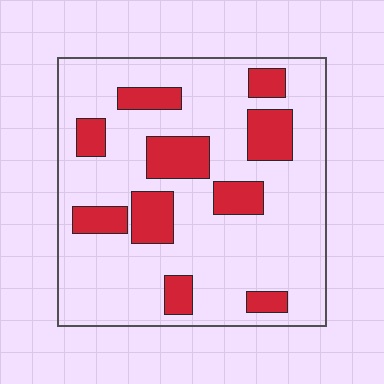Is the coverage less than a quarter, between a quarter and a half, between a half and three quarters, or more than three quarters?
Less than a quarter.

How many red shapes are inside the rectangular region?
10.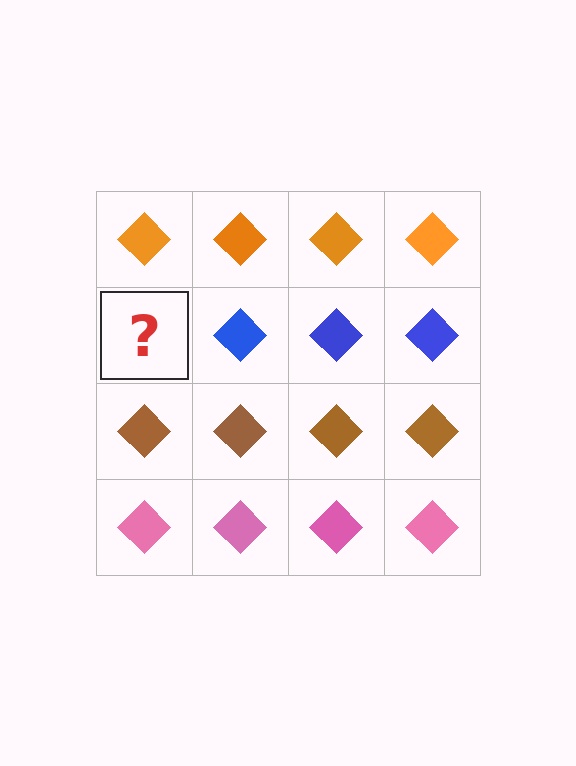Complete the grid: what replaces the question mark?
The question mark should be replaced with a blue diamond.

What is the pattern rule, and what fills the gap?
The rule is that each row has a consistent color. The gap should be filled with a blue diamond.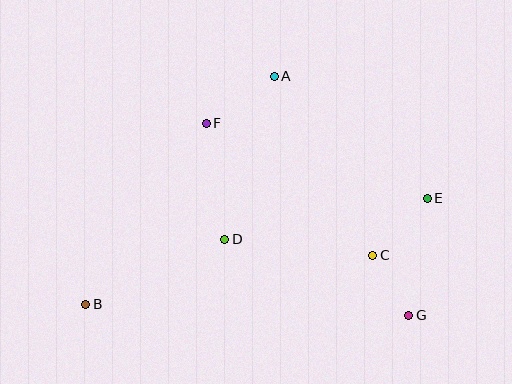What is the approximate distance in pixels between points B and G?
The distance between B and G is approximately 323 pixels.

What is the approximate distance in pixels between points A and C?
The distance between A and C is approximately 204 pixels.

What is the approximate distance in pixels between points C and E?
The distance between C and E is approximately 79 pixels.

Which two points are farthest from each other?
Points B and E are farthest from each other.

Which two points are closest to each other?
Points C and G are closest to each other.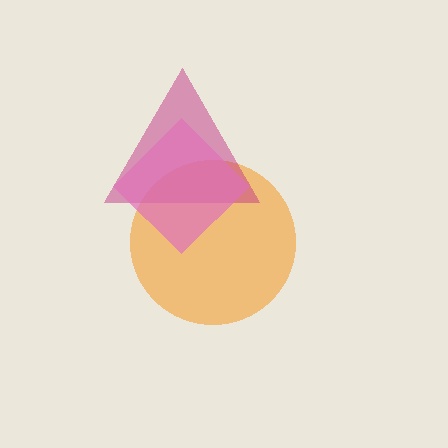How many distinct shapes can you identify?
There are 3 distinct shapes: an orange circle, a magenta triangle, a pink diamond.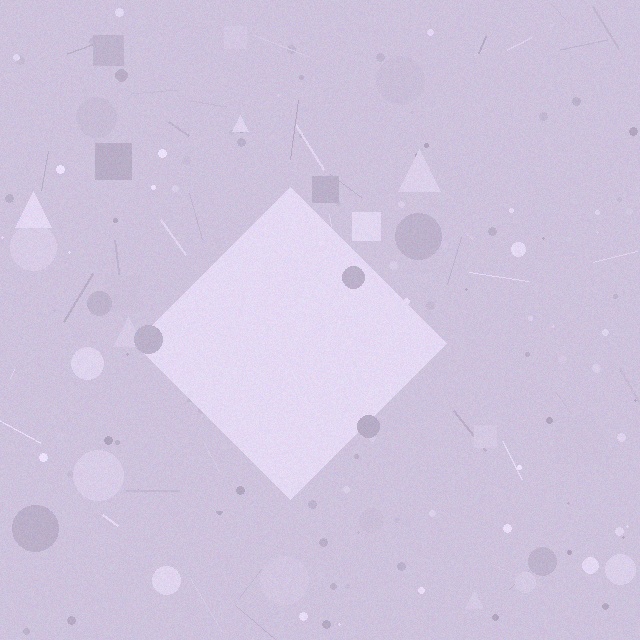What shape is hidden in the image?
A diamond is hidden in the image.